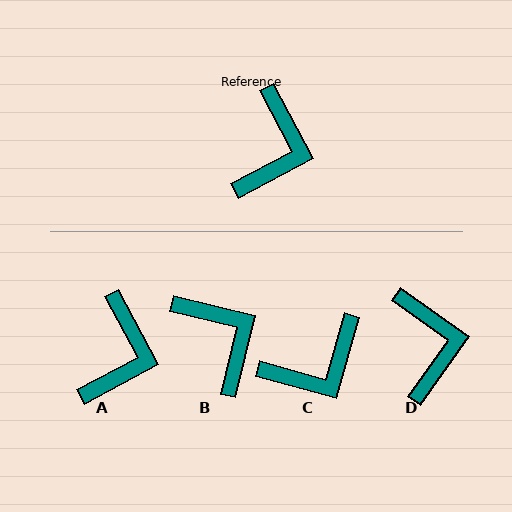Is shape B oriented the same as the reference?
No, it is off by about 48 degrees.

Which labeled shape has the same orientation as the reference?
A.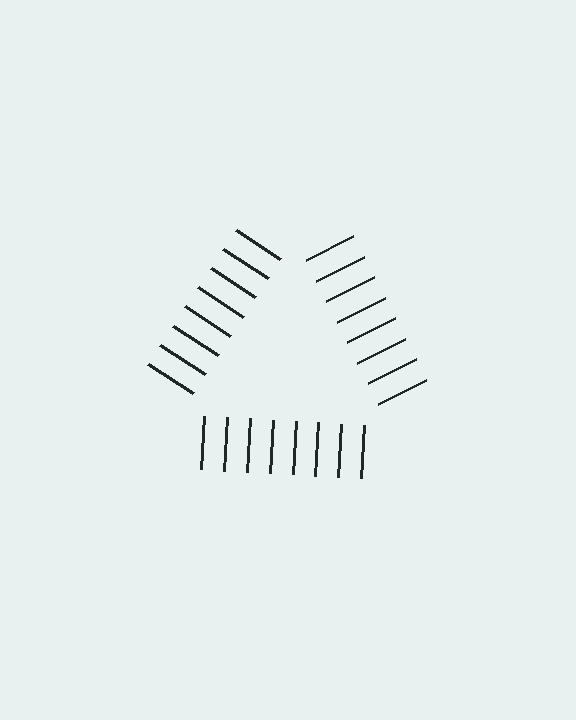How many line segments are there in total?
24 — 8 along each of the 3 edges.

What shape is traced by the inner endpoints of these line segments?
An illusory triangle — the line segments terminate on its edges but no continuous stroke is drawn.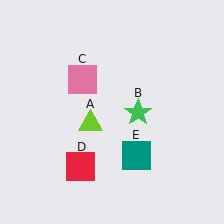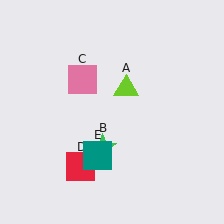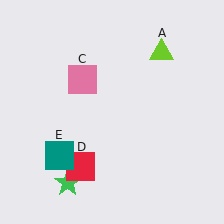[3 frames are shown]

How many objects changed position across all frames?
3 objects changed position: lime triangle (object A), green star (object B), teal square (object E).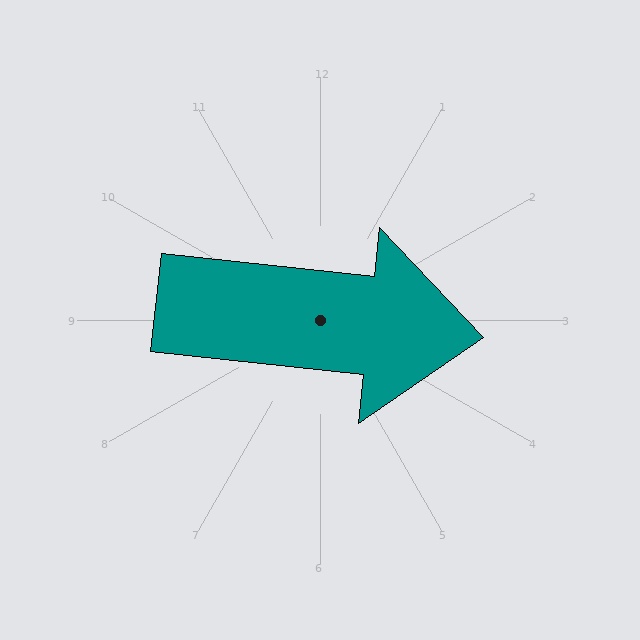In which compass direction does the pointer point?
East.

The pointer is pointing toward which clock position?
Roughly 3 o'clock.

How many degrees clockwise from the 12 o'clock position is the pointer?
Approximately 96 degrees.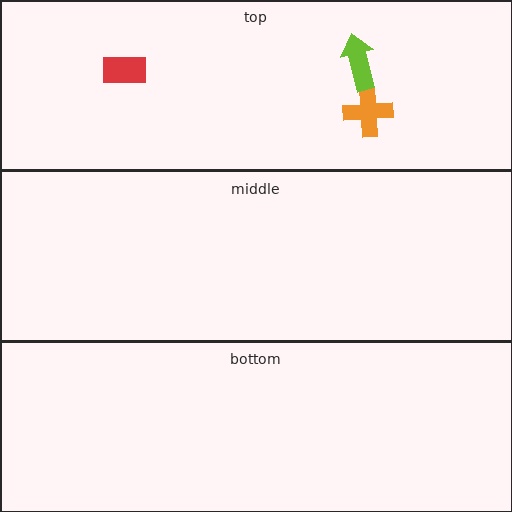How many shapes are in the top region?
3.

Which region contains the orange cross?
The top region.